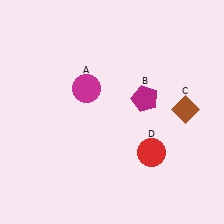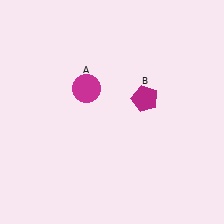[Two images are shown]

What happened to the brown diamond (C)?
The brown diamond (C) was removed in Image 2. It was in the top-right area of Image 1.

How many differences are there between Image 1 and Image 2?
There are 2 differences between the two images.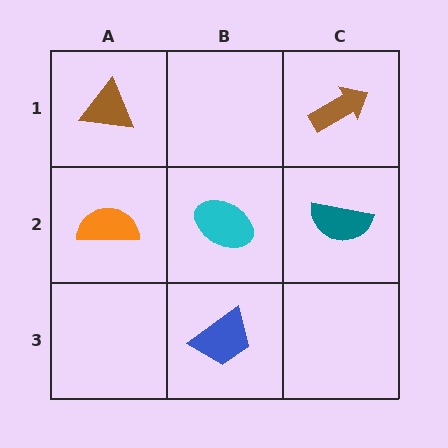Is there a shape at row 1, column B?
No, that cell is empty.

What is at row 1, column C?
A brown arrow.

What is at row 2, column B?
A cyan ellipse.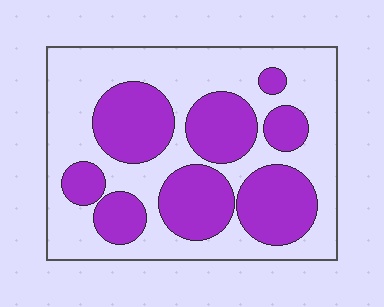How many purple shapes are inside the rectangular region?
8.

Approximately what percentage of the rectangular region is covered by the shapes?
Approximately 40%.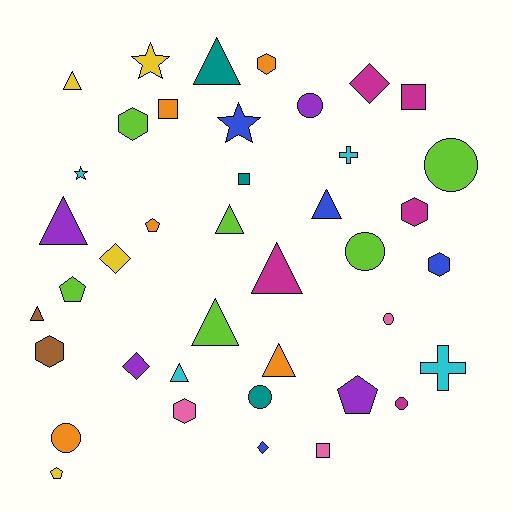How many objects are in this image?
There are 40 objects.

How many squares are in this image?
There are 4 squares.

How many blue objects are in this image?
There are 4 blue objects.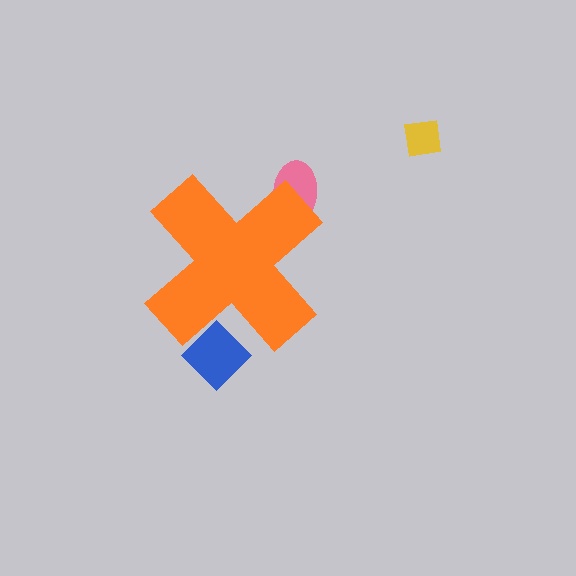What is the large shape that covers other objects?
An orange cross.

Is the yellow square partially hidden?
No, the yellow square is fully visible.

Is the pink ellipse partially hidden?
Yes, the pink ellipse is partially hidden behind the orange cross.